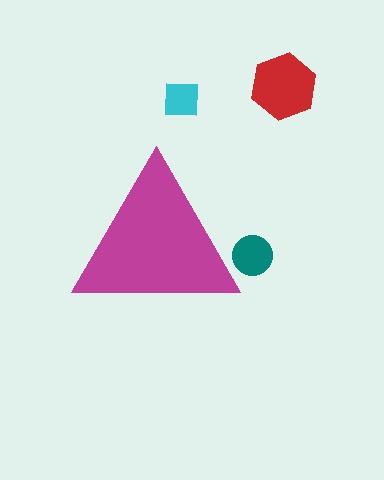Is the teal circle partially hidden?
Yes, the teal circle is partially hidden behind the magenta triangle.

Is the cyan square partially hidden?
No, the cyan square is fully visible.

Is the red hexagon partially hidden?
No, the red hexagon is fully visible.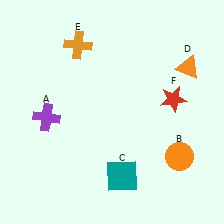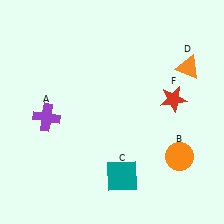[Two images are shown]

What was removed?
The orange cross (E) was removed in Image 2.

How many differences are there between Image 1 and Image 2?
There is 1 difference between the two images.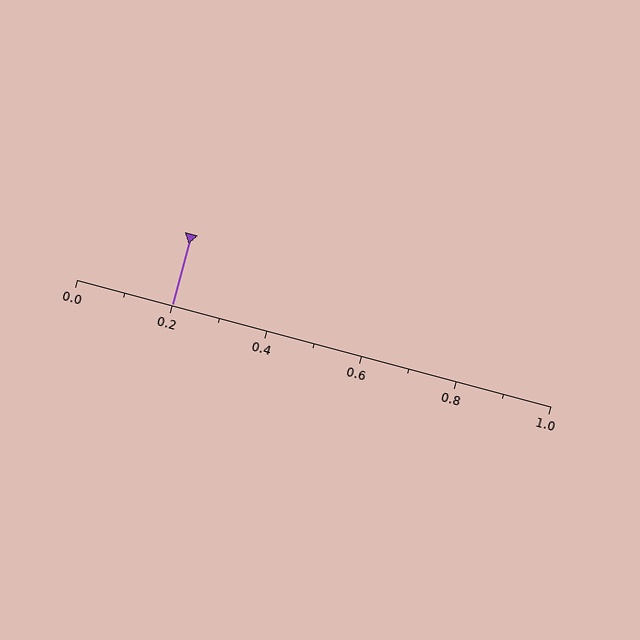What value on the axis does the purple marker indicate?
The marker indicates approximately 0.2.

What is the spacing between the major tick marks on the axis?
The major ticks are spaced 0.2 apart.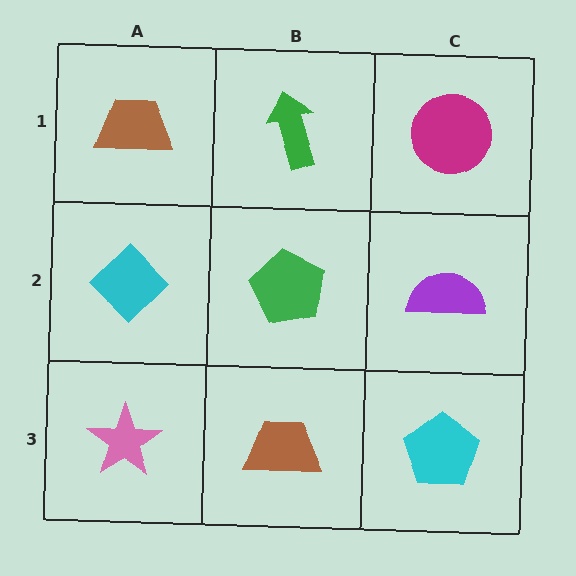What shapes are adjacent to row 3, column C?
A purple semicircle (row 2, column C), a brown trapezoid (row 3, column B).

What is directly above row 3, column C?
A purple semicircle.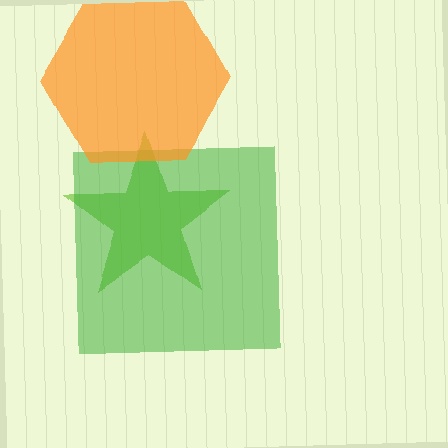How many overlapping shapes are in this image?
There are 3 overlapping shapes in the image.